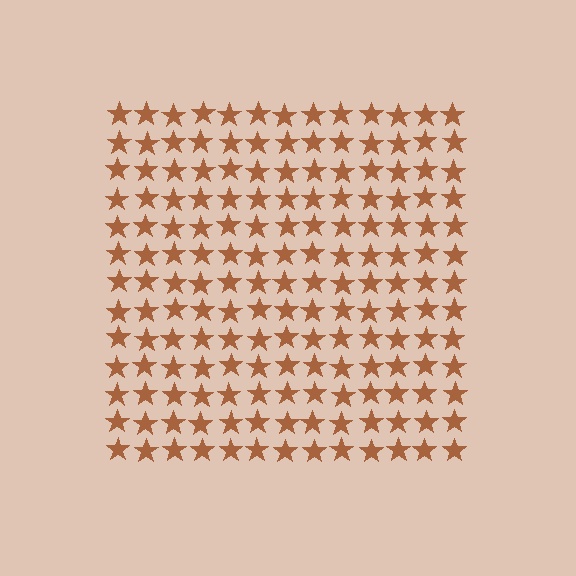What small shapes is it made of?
It is made of small stars.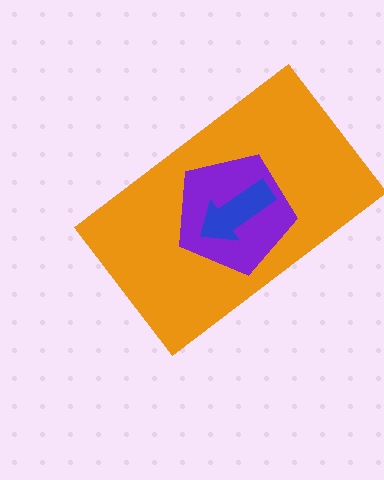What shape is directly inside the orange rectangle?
The purple pentagon.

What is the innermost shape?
The blue arrow.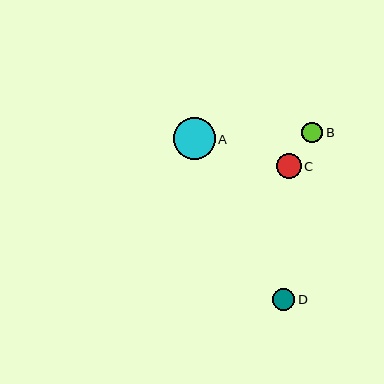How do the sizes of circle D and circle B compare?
Circle D and circle B are approximately the same size.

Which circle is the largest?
Circle A is the largest with a size of approximately 42 pixels.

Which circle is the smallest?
Circle B is the smallest with a size of approximately 21 pixels.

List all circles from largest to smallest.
From largest to smallest: A, C, D, B.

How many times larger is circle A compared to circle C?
Circle A is approximately 1.7 times the size of circle C.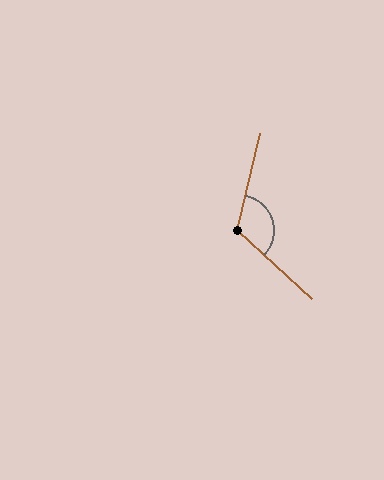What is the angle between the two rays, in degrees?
Approximately 120 degrees.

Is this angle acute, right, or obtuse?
It is obtuse.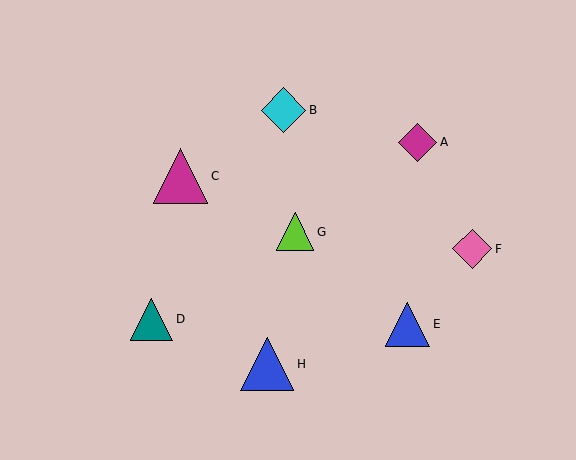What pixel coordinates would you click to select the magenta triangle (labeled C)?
Click at (180, 176) to select the magenta triangle C.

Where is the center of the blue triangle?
The center of the blue triangle is at (267, 364).